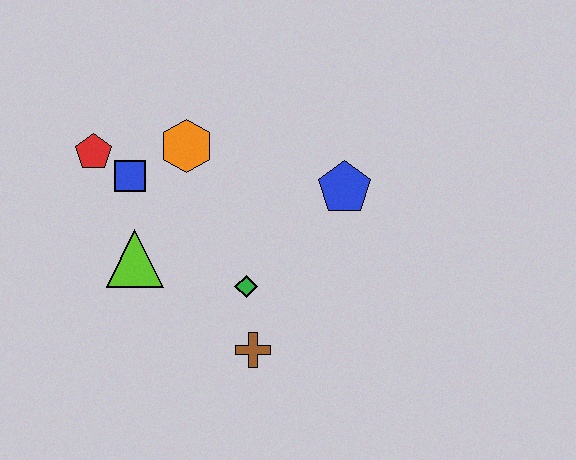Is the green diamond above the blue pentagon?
No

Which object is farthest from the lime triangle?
The blue pentagon is farthest from the lime triangle.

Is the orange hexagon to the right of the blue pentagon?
No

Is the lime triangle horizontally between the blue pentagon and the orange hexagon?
No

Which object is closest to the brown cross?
The green diamond is closest to the brown cross.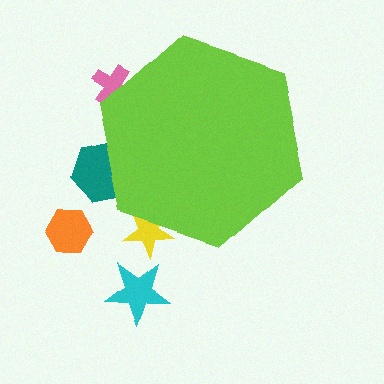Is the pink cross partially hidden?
Yes, the pink cross is partially hidden behind the lime hexagon.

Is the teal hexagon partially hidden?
Yes, the teal hexagon is partially hidden behind the lime hexagon.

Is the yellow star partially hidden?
Yes, the yellow star is partially hidden behind the lime hexagon.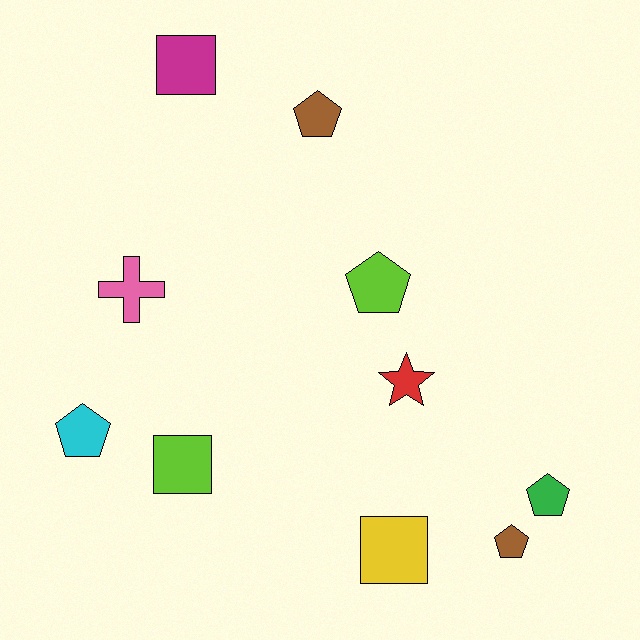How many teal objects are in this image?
There are no teal objects.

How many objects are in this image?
There are 10 objects.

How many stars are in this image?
There is 1 star.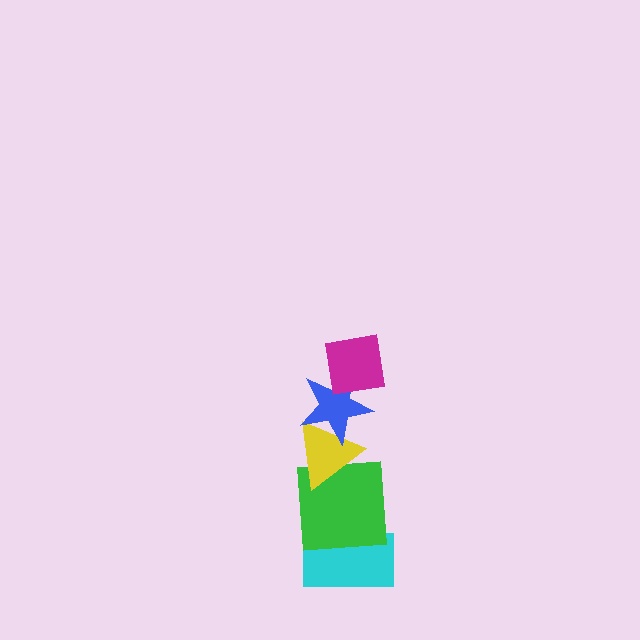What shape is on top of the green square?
The yellow triangle is on top of the green square.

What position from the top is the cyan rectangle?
The cyan rectangle is 5th from the top.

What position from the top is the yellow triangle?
The yellow triangle is 3rd from the top.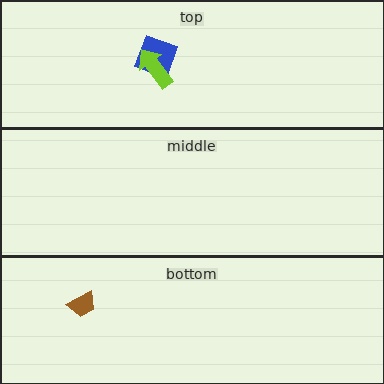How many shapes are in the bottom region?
1.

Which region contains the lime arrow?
The top region.